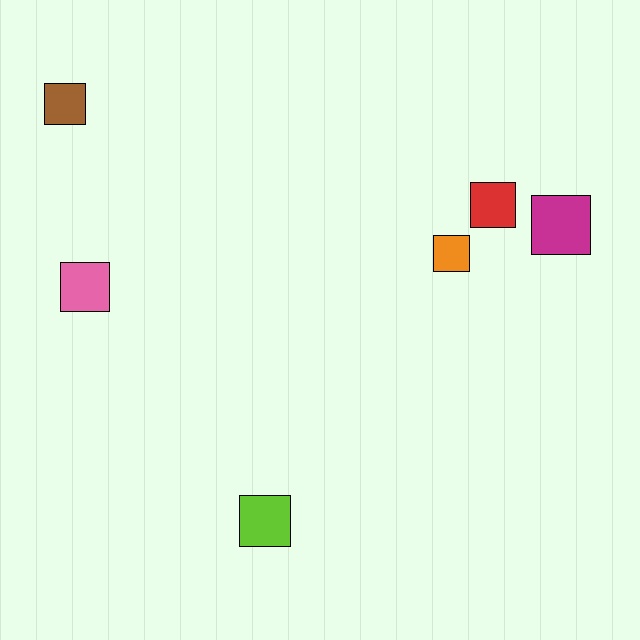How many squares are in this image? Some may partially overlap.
There are 6 squares.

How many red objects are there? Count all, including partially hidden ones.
There is 1 red object.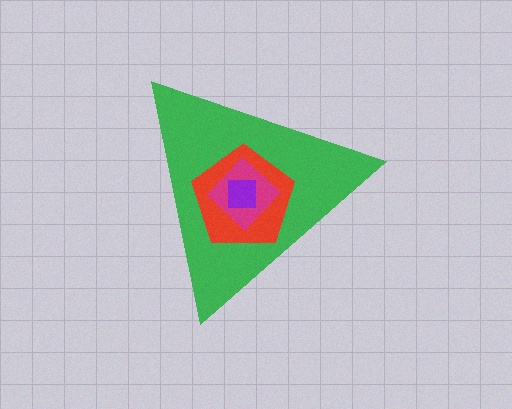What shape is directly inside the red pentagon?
The magenta diamond.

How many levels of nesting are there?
4.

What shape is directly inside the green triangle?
The red pentagon.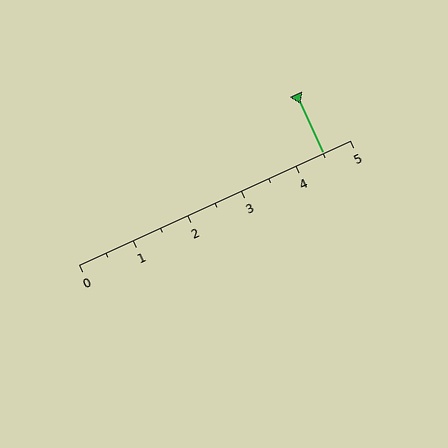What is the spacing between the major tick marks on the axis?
The major ticks are spaced 1 apart.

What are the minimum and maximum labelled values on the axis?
The axis runs from 0 to 5.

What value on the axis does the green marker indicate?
The marker indicates approximately 4.5.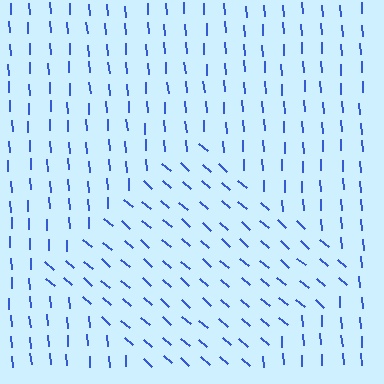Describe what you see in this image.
The image is filled with small blue line segments. A diamond region in the image has lines oriented differently from the surrounding lines, creating a visible texture boundary.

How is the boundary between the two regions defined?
The boundary is defined purely by a change in line orientation (approximately 45 degrees difference). All lines are the same color and thickness.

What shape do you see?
I see a diamond.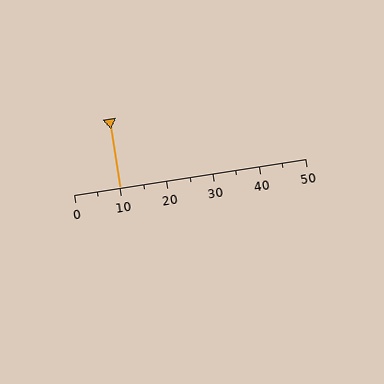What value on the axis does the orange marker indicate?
The marker indicates approximately 10.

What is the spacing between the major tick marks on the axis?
The major ticks are spaced 10 apart.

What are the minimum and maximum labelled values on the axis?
The axis runs from 0 to 50.